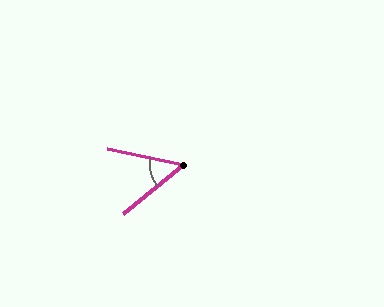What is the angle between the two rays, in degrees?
Approximately 51 degrees.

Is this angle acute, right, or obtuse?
It is acute.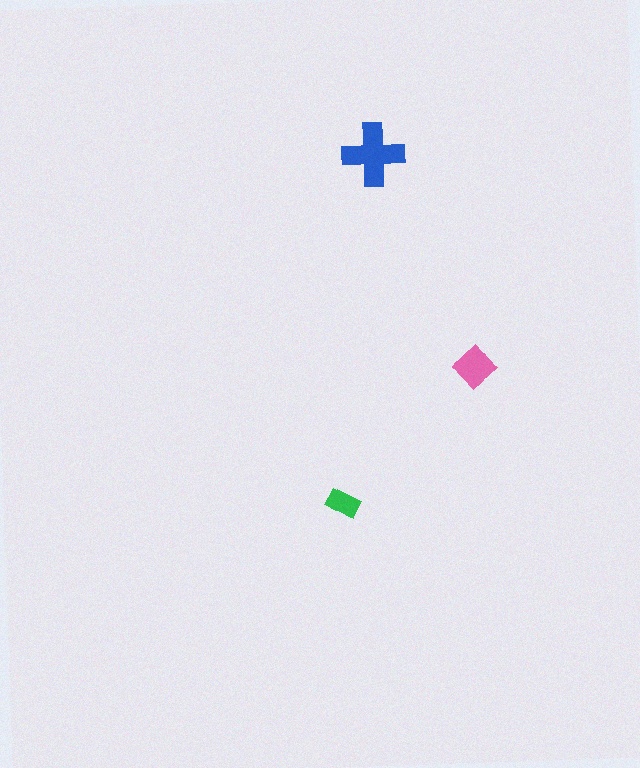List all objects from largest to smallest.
The blue cross, the pink diamond, the green rectangle.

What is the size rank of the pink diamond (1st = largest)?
2nd.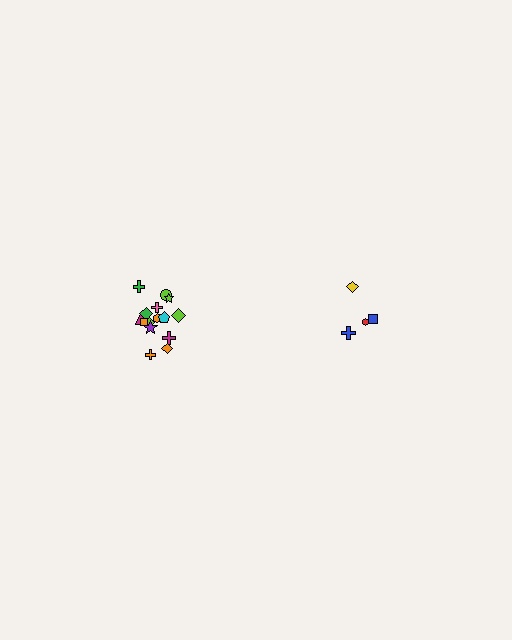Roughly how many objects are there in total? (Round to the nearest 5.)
Roughly 20 objects in total.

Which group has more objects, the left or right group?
The left group.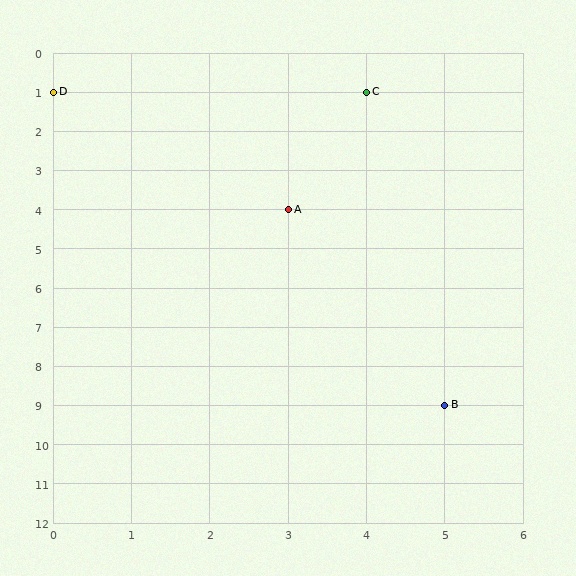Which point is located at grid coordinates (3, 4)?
Point A is at (3, 4).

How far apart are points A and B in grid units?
Points A and B are 2 columns and 5 rows apart (about 5.4 grid units diagonally).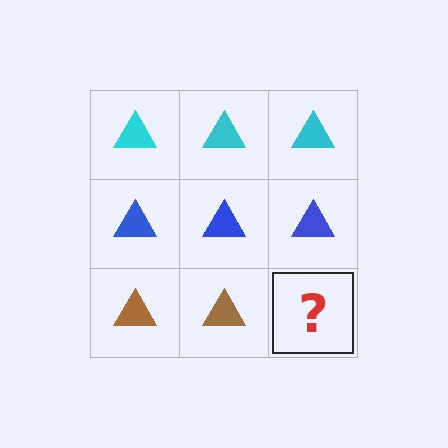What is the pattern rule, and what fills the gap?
The rule is that each row has a consistent color. The gap should be filled with a brown triangle.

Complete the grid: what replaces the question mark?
The question mark should be replaced with a brown triangle.